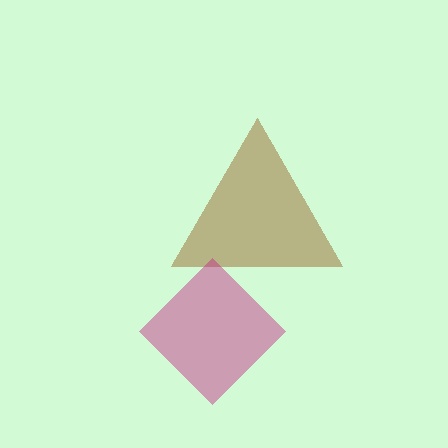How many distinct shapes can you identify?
There are 2 distinct shapes: a brown triangle, a magenta diamond.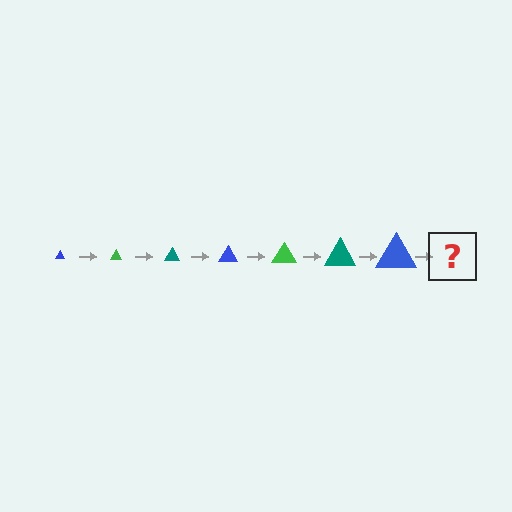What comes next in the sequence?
The next element should be a green triangle, larger than the previous one.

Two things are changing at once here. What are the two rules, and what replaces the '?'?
The two rules are that the triangle grows larger each step and the color cycles through blue, green, and teal. The '?' should be a green triangle, larger than the previous one.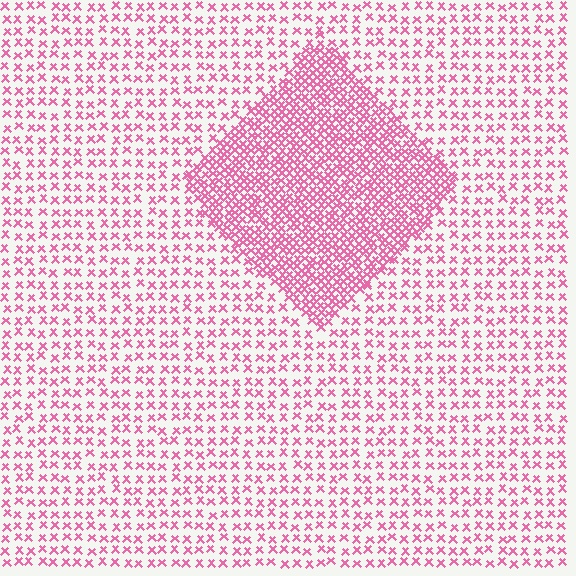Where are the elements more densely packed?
The elements are more densely packed inside the diamond boundary.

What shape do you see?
I see a diamond.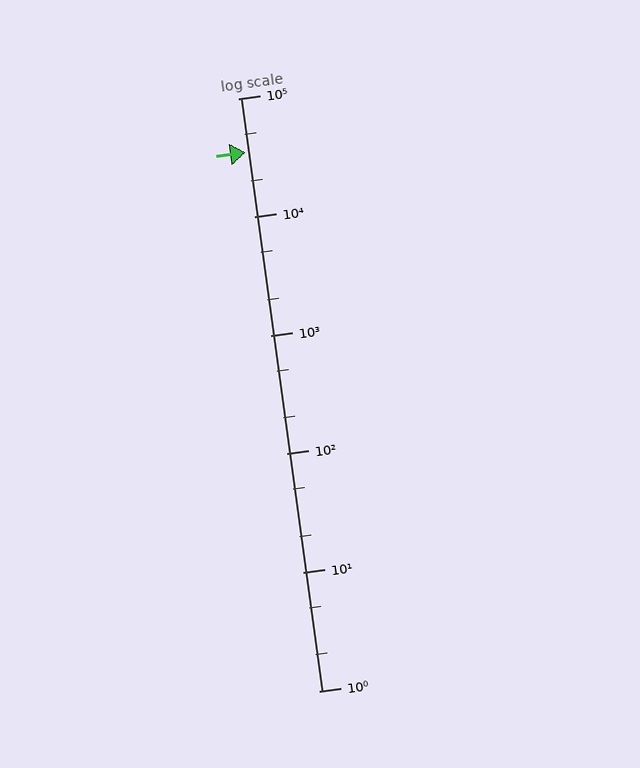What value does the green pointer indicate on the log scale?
The pointer indicates approximately 35000.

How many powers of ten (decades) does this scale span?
The scale spans 5 decades, from 1 to 100000.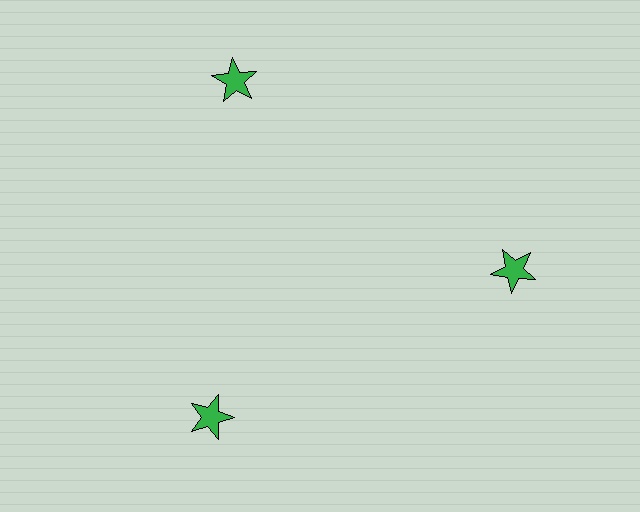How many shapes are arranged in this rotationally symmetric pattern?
There are 3 shapes, arranged in 3 groups of 1.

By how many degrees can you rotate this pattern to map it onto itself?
The pattern maps onto itself every 120 degrees of rotation.